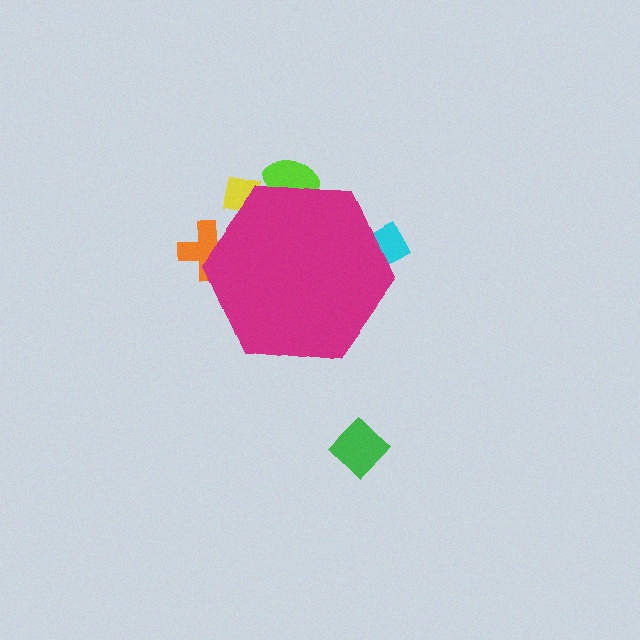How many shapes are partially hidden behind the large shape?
4 shapes are partially hidden.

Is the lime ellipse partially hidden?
Yes, the lime ellipse is partially hidden behind the magenta hexagon.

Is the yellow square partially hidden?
Yes, the yellow square is partially hidden behind the magenta hexagon.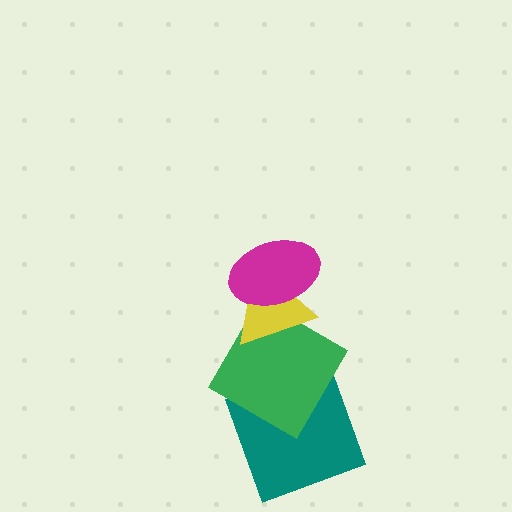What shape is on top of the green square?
The yellow triangle is on top of the green square.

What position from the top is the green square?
The green square is 3rd from the top.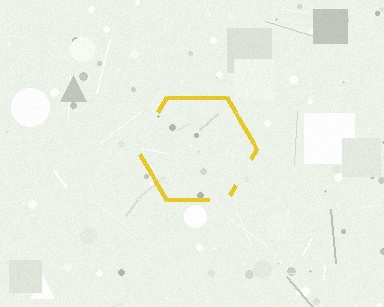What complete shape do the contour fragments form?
The contour fragments form a hexagon.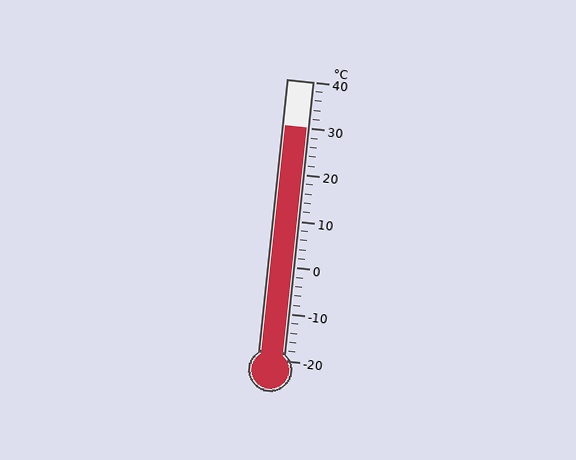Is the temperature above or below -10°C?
The temperature is above -10°C.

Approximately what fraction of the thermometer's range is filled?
The thermometer is filled to approximately 85% of its range.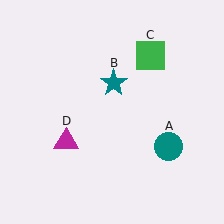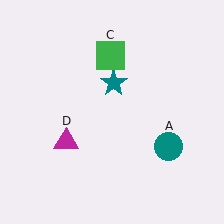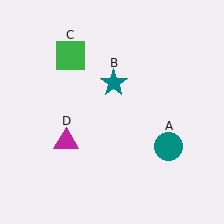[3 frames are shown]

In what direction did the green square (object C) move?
The green square (object C) moved left.